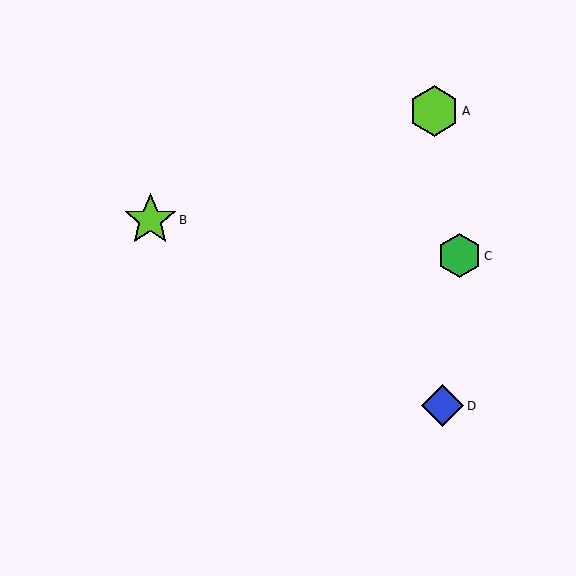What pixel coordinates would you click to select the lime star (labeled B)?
Click at (150, 220) to select the lime star B.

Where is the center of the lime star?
The center of the lime star is at (150, 220).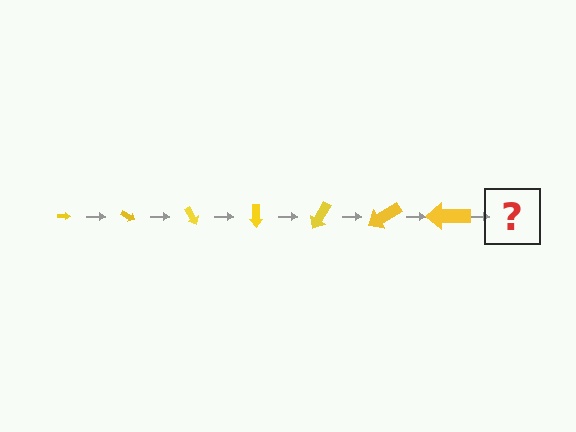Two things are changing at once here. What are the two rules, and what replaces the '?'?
The two rules are that the arrow grows larger each step and it rotates 30 degrees each step. The '?' should be an arrow, larger than the previous one and rotated 210 degrees from the start.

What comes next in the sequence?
The next element should be an arrow, larger than the previous one and rotated 210 degrees from the start.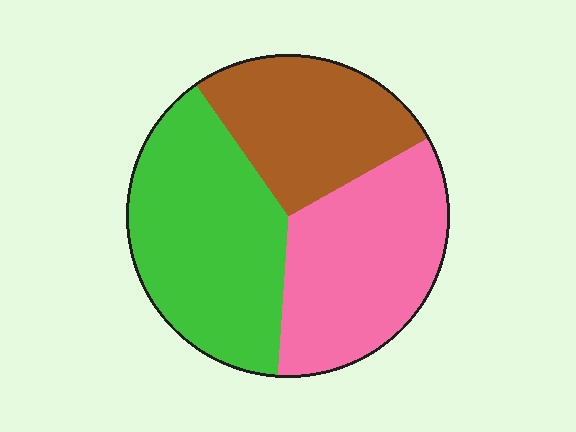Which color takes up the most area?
Green, at roughly 40%.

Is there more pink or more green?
Green.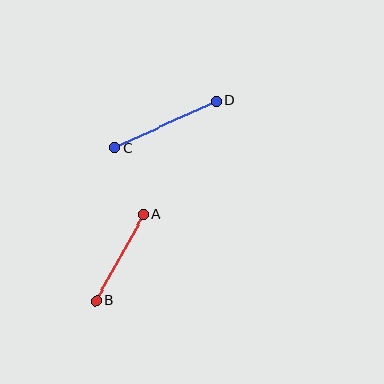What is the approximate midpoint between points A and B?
The midpoint is at approximately (120, 257) pixels.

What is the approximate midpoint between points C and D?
The midpoint is at approximately (165, 124) pixels.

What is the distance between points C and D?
The distance is approximately 111 pixels.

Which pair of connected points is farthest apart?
Points C and D are farthest apart.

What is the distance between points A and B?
The distance is approximately 99 pixels.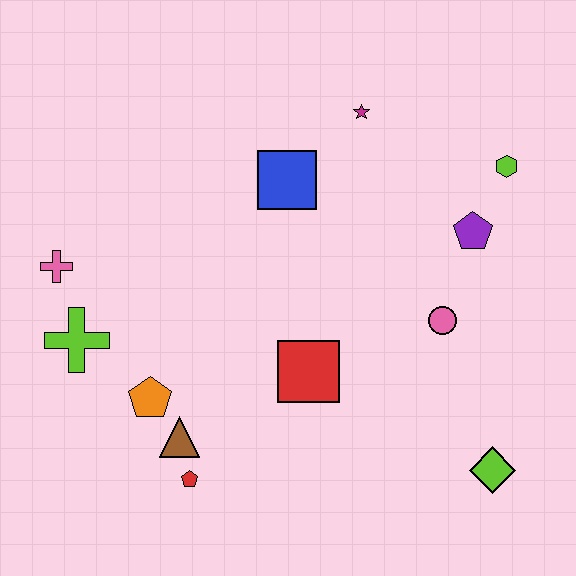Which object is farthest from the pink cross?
The lime diamond is farthest from the pink cross.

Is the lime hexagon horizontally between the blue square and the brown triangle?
No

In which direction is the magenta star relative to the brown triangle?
The magenta star is above the brown triangle.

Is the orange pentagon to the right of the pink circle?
No